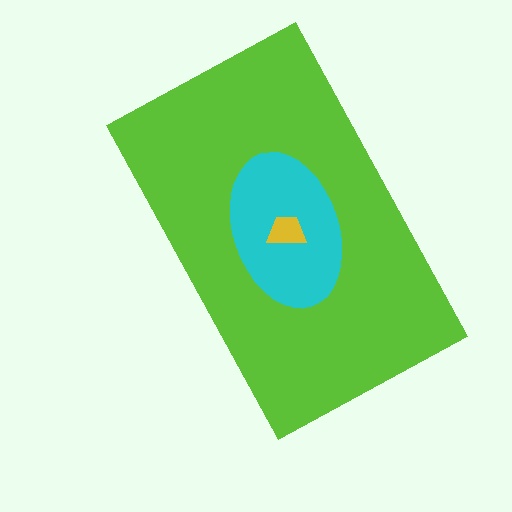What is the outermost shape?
The lime rectangle.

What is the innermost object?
The yellow trapezoid.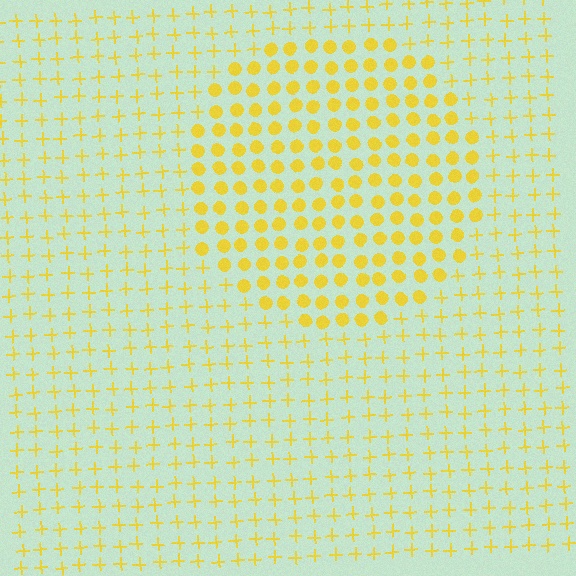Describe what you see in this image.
The image is filled with small yellow elements arranged in a uniform grid. A circle-shaped region contains circles, while the surrounding area contains plus signs. The boundary is defined purely by the change in element shape.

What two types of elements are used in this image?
The image uses circles inside the circle region and plus signs outside it.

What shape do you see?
I see a circle.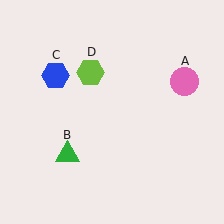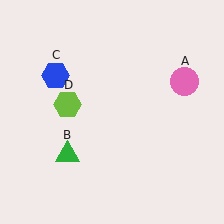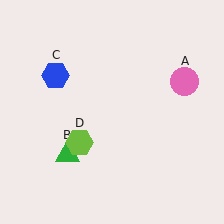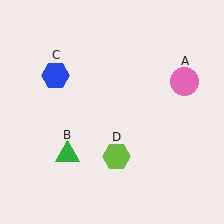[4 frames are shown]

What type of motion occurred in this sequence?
The lime hexagon (object D) rotated counterclockwise around the center of the scene.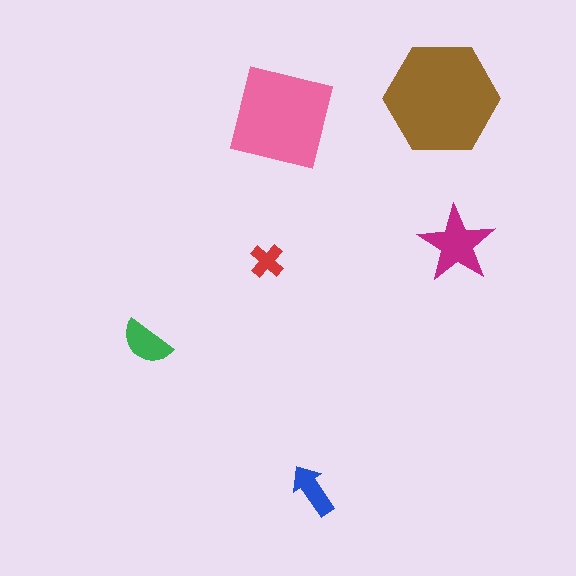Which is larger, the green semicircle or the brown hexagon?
The brown hexagon.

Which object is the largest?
The brown hexagon.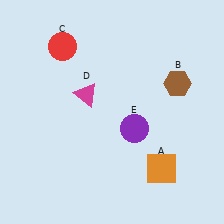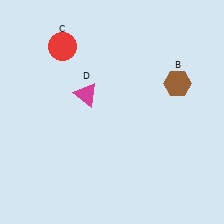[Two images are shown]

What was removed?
The purple circle (E), the orange square (A) were removed in Image 2.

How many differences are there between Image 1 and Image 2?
There are 2 differences between the two images.